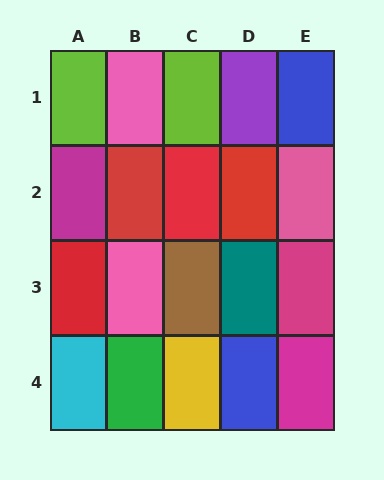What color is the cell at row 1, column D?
Purple.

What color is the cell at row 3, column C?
Brown.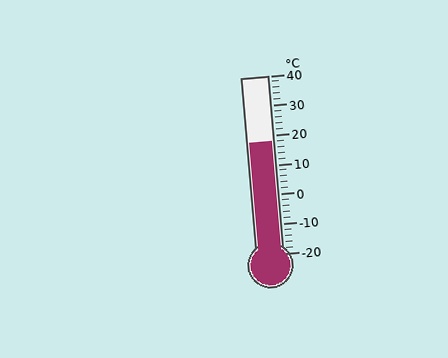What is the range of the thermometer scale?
The thermometer scale ranges from -20°C to 40°C.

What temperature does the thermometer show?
The thermometer shows approximately 18°C.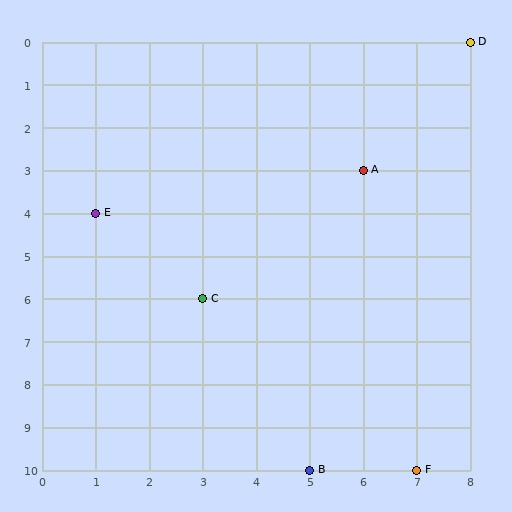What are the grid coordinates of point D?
Point D is at grid coordinates (8, 0).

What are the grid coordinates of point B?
Point B is at grid coordinates (5, 10).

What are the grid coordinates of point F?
Point F is at grid coordinates (7, 10).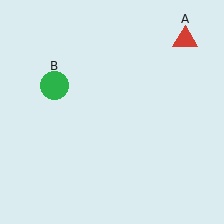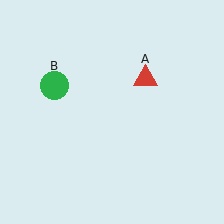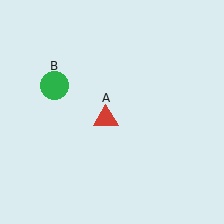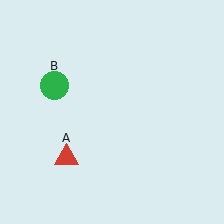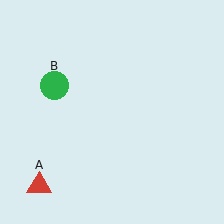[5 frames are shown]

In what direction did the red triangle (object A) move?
The red triangle (object A) moved down and to the left.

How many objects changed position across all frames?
1 object changed position: red triangle (object A).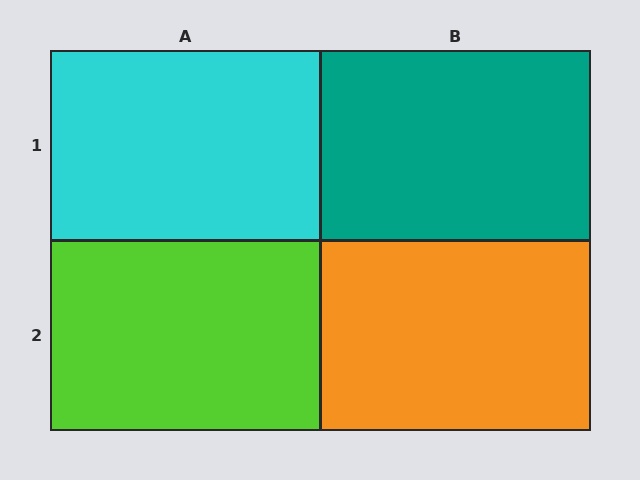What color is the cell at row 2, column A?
Lime.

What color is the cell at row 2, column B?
Orange.